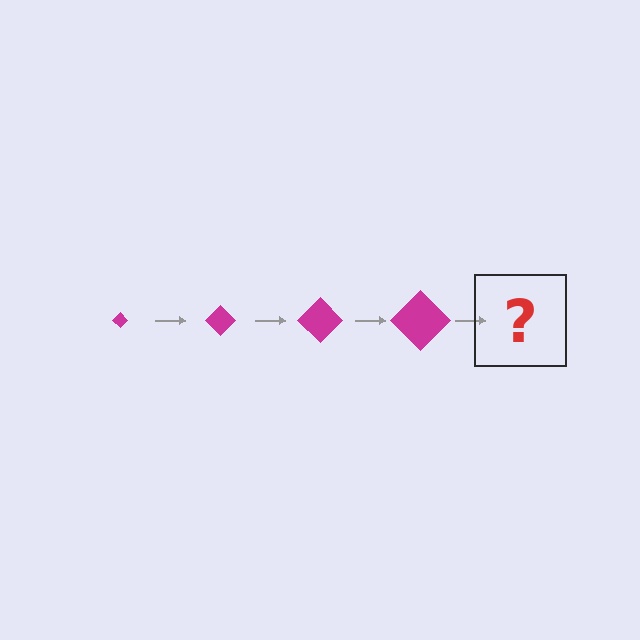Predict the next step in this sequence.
The next step is a magenta diamond, larger than the previous one.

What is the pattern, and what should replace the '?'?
The pattern is that the diamond gets progressively larger each step. The '?' should be a magenta diamond, larger than the previous one.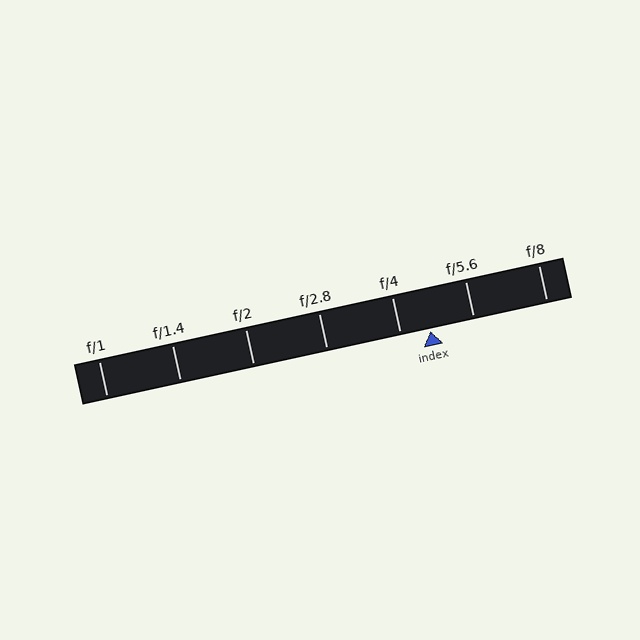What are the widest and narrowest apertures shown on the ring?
The widest aperture shown is f/1 and the narrowest is f/8.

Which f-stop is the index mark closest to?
The index mark is closest to f/4.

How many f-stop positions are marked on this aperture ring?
There are 7 f-stop positions marked.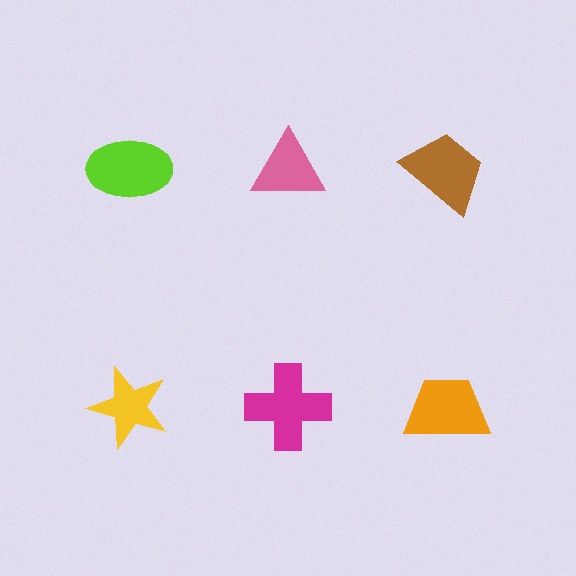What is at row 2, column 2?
A magenta cross.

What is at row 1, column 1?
A lime ellipse.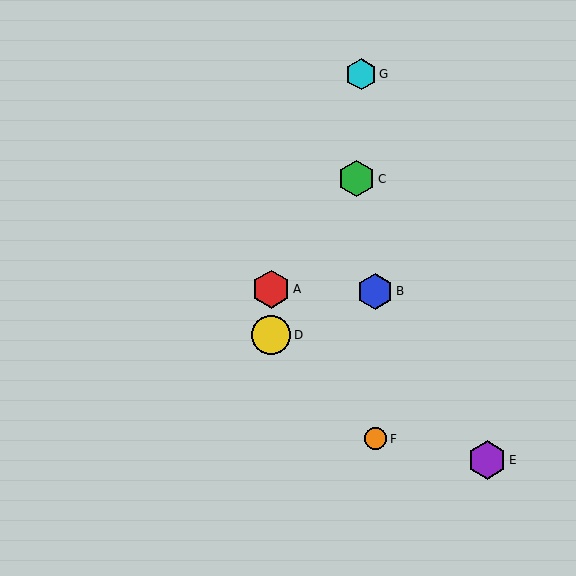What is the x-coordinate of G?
Object G is at x≈361.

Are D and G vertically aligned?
No, D is at x≈271 and G is at x≈361.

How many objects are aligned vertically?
2 objects (A, D) are aligned vertically.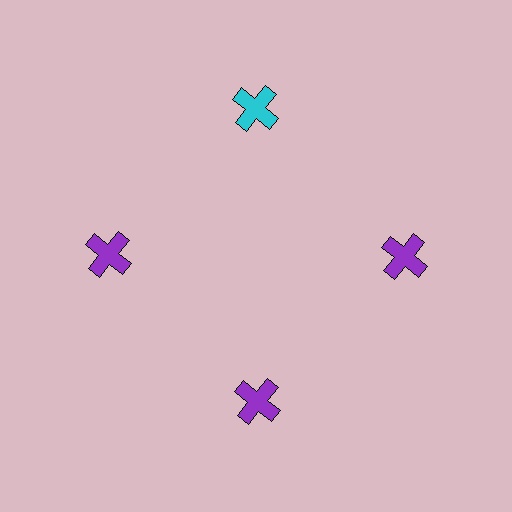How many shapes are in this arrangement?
There are 4 shapes arranged in a ring pattern.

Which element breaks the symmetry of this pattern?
The cyan cross at roughly the 12 o'clock position breaks the symmetry. All other shapes are purple crosses.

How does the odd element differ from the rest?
It has a different color: cyan instead of purple.